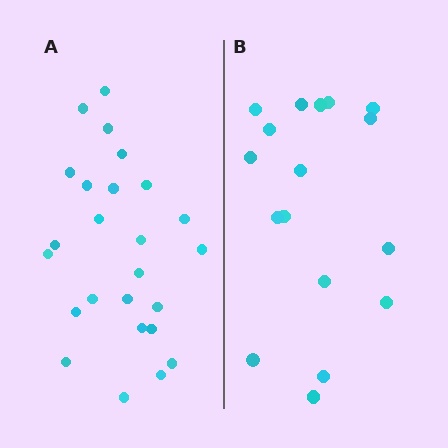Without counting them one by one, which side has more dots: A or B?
Region A (the left region) has more dots.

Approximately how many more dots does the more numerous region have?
Region A has roughly 8 or so more dots than region B.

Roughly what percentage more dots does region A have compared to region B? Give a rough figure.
About 45% more.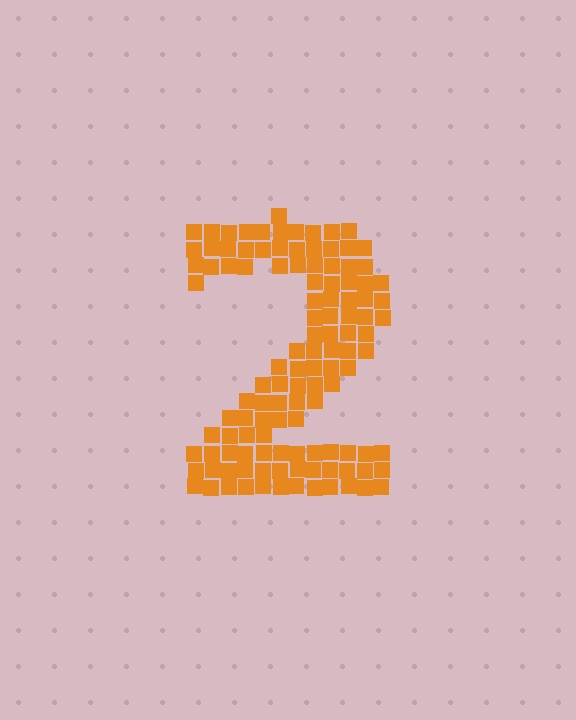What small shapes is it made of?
It is made of small squares.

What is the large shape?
The large shape is the digit 2.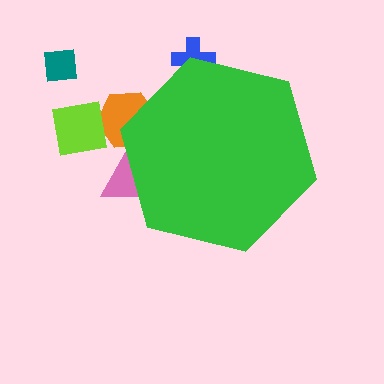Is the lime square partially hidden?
No, the lime square is fully visible.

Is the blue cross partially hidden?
Yes, the blue cross is partially hidden behind the green hexagon.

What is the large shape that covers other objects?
A green hexagon.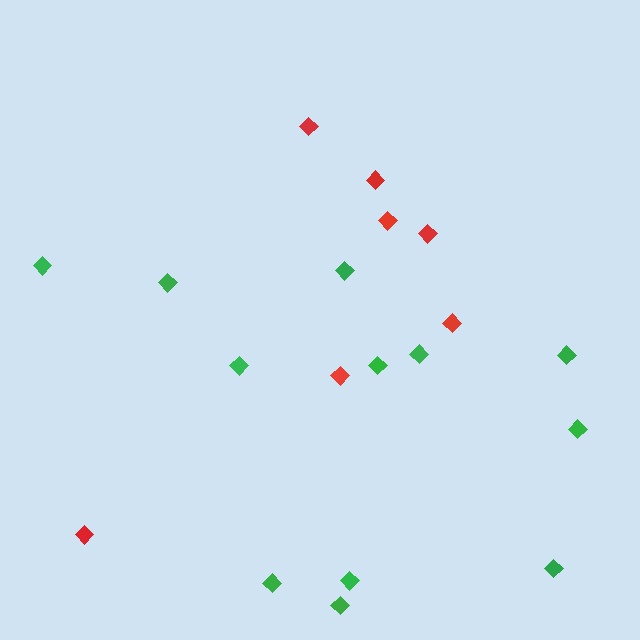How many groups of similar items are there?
There are 2 groups: one group of red diamonds (7) and one group of green diamonds (12).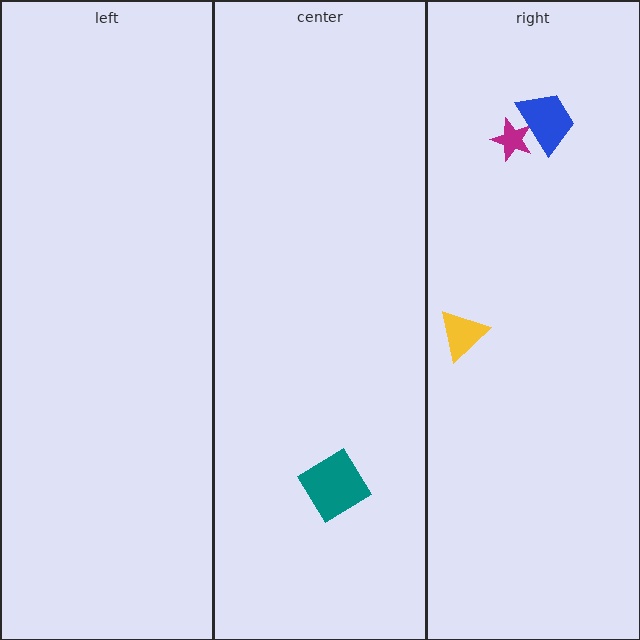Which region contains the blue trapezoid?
The right region.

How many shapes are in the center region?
1.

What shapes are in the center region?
The teal diamond.